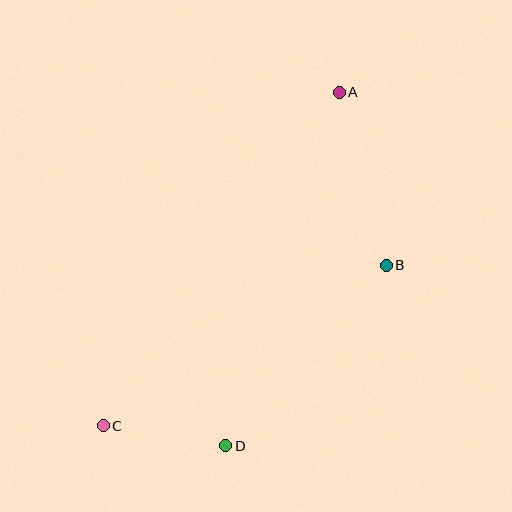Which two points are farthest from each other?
Points A and C are farthest from each other.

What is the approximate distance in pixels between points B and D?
The distance between B and D is approximately 241 pixels.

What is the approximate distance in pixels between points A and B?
The distance between A and B is approximately 179 pixels.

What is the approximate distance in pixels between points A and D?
The distance between A and D is approximately 371 pixels.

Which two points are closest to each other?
Points C and D are closest to each other.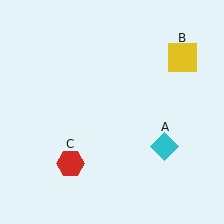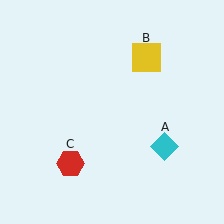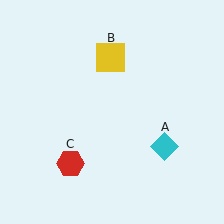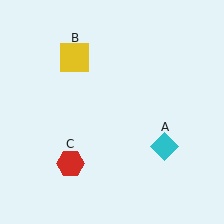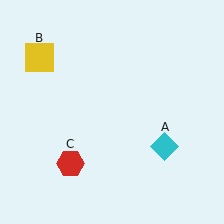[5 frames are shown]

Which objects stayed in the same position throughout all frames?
Cyan diamond (object A) and red hexagon (object C) remained stationary.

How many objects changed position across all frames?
1 object changed position: yellow square (object B).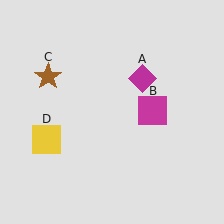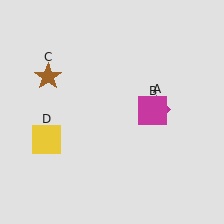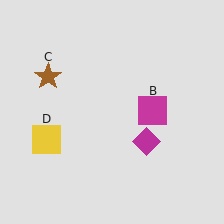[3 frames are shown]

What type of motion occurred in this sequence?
The magenta diamond (object A) rotated clockwise around the center of the scene.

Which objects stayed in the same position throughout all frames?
Magenta square (object B) and brown star (object C) and yellow square (object D) remained stationary.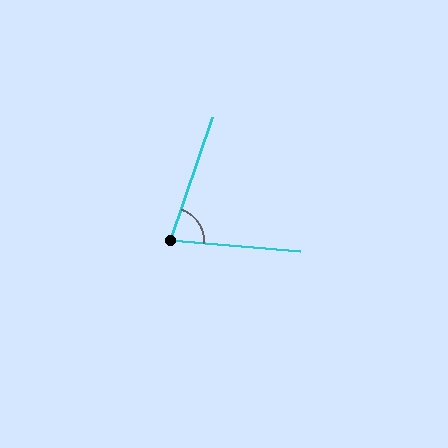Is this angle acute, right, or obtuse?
It is acute.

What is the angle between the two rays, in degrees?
Approximately 76 degrees.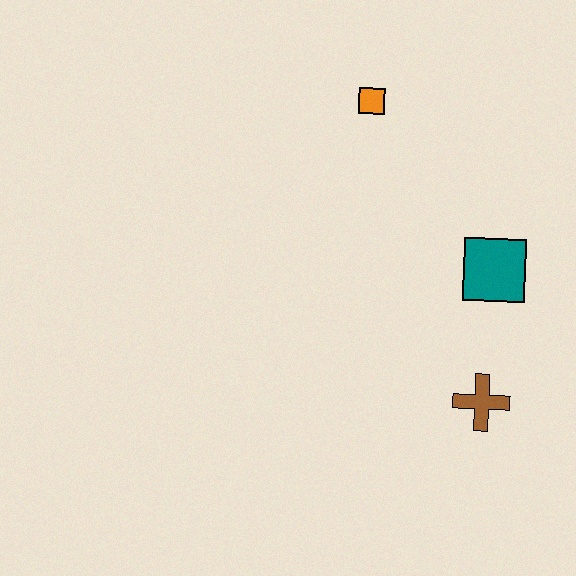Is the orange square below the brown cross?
No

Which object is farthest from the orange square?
The brown cross is farthest from the orange square.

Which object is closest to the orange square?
The teal square is closest to the orange square.